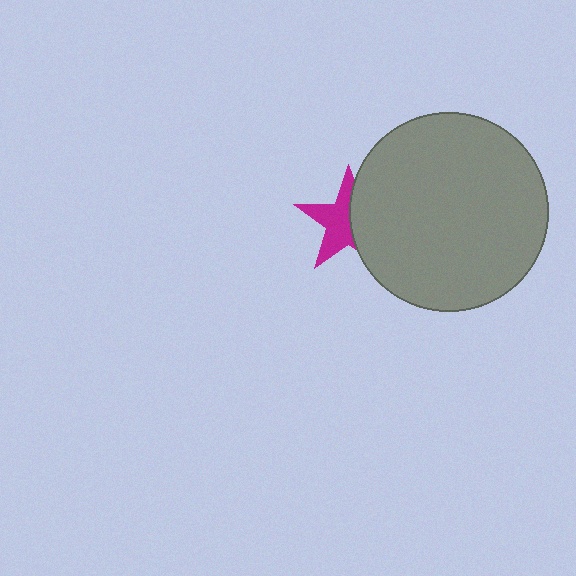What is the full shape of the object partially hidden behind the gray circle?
The partially hidden object is a magenta star.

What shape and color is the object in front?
The object in front is a gray circle.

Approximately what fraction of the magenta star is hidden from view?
Roughly 45% of the magenta star is hidden behind the gray circle.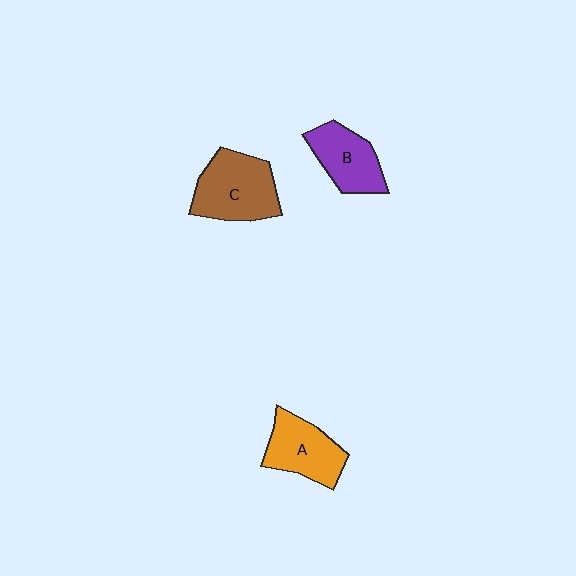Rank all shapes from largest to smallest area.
From largest to smallest: C (brown), A (orange), B (purple).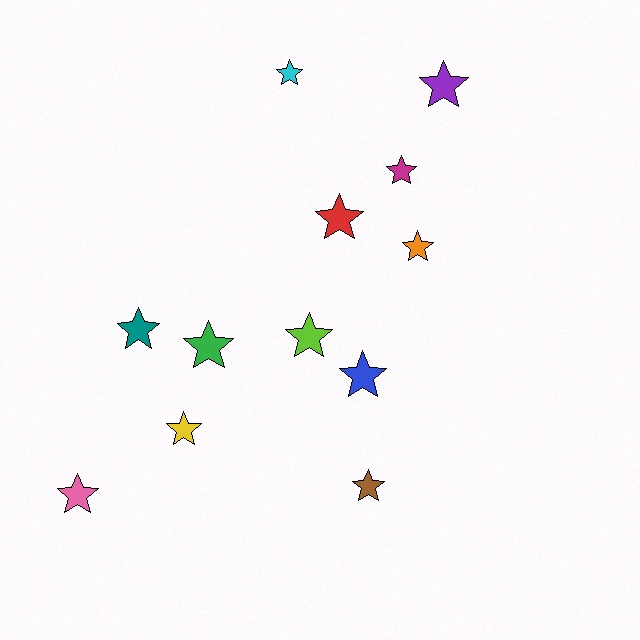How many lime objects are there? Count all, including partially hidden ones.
There is 1 lime object.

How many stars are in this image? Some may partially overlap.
There are 12 stars.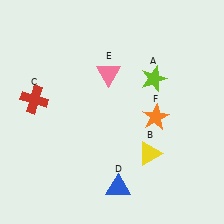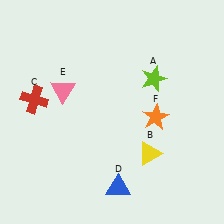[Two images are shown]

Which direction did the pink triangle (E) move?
The pink triangle (E) moved left.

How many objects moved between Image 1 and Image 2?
1 object moved between the two images.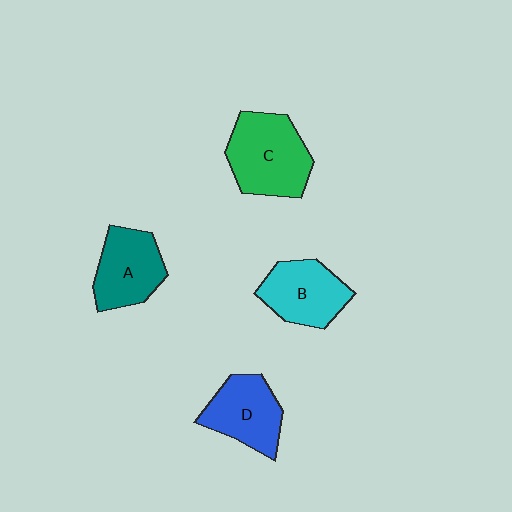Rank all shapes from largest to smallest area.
From largest to smallest: C (green), B (cyan), A (teal), D (blue).